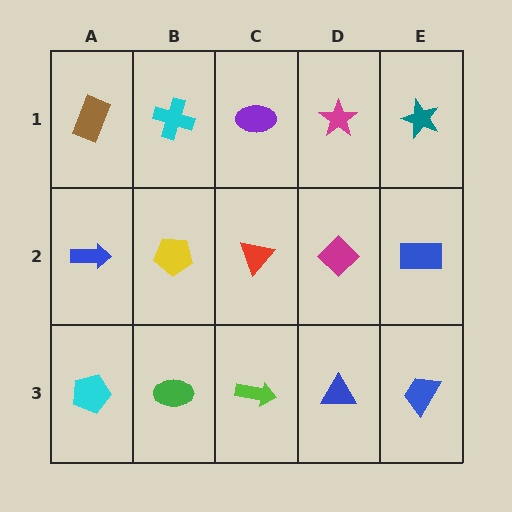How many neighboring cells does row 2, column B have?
4.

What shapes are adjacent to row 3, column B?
A yellow pentagon (row 2, column B), a cyan pentagon (row 3, column A), a lime arrow (row 3, column C).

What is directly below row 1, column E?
A blue rectangle.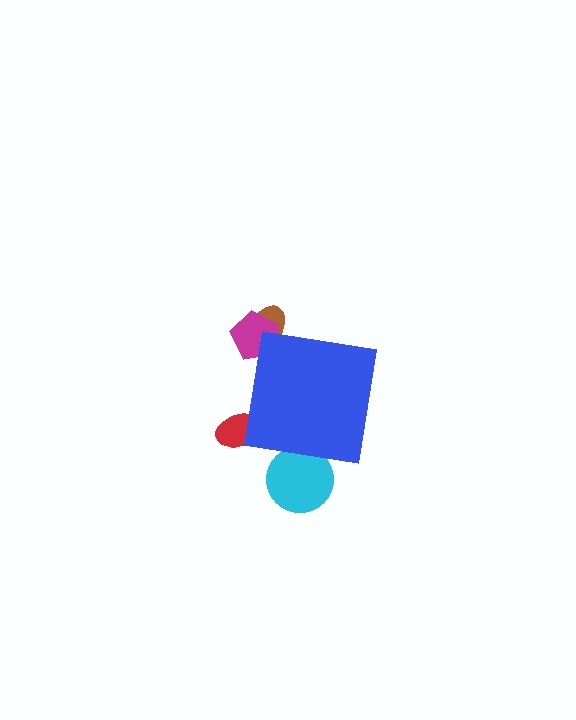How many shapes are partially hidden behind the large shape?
4 shapes are partially hidden.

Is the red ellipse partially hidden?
Yes, the red ellipse is partially hidden behind the blue square.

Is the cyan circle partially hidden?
Yes, the cyan circle is partially hidden behind the blue square.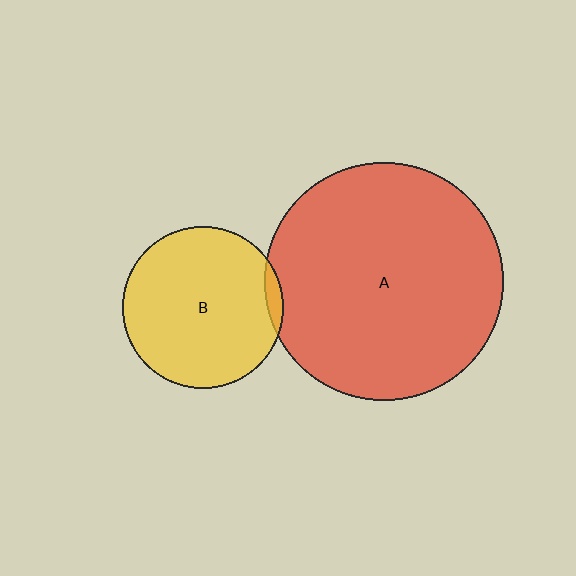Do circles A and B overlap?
Yes.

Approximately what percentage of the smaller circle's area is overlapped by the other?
Approximately 5%.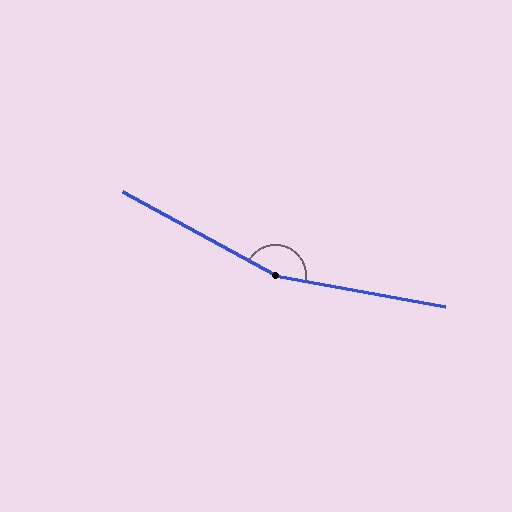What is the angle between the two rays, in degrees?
Approximately 162 degrees.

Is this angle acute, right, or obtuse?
It is obtuse.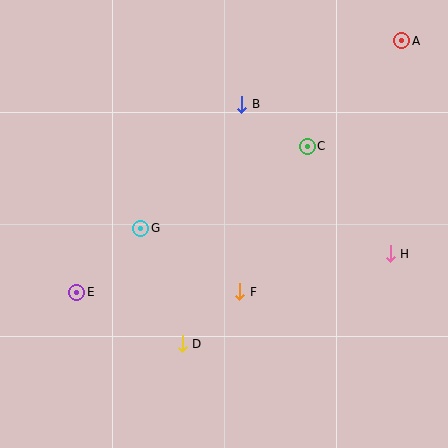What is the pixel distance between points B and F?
The distance between B and F is 187 pixels.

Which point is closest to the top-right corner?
Point A is closest to the top-right corner.